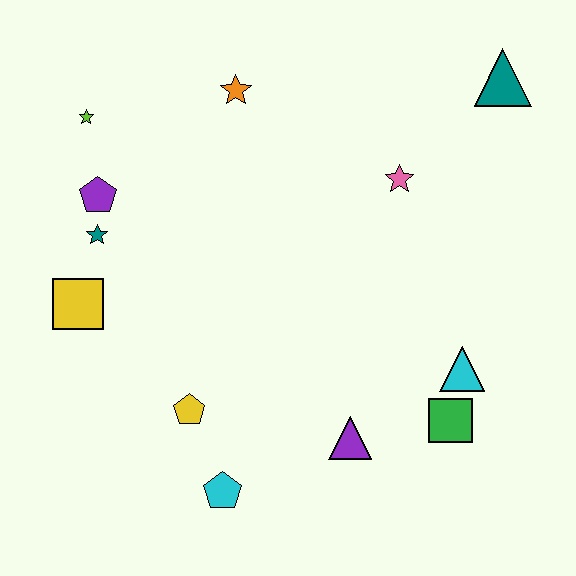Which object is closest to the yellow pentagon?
The cyan pentagon is closest to the yellow pentagon.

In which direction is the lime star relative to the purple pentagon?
The lime star is above the purple pentagon.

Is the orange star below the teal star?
No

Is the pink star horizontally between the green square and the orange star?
Yes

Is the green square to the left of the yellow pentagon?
No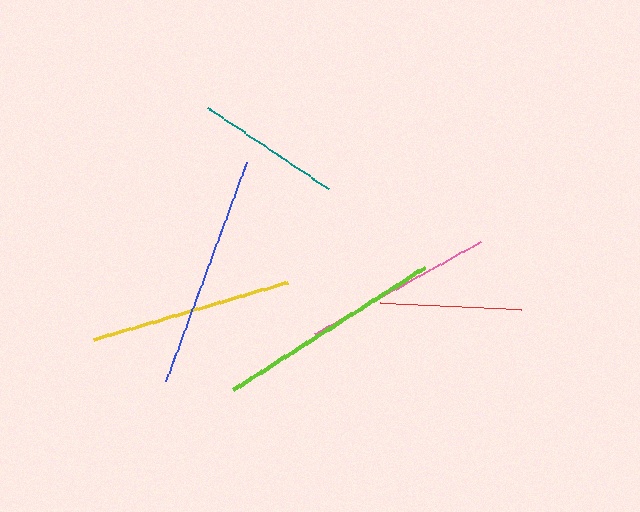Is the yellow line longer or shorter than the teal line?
The yellow line is longer than the teal line.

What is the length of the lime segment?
The lime segment is approximately 228 pixels long.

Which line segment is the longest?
The blue line is the longest at approximately 234 pixels.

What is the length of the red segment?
The red segment is approximately 141 pixels long.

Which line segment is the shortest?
The red line is the shortest at approximately 141 pixels.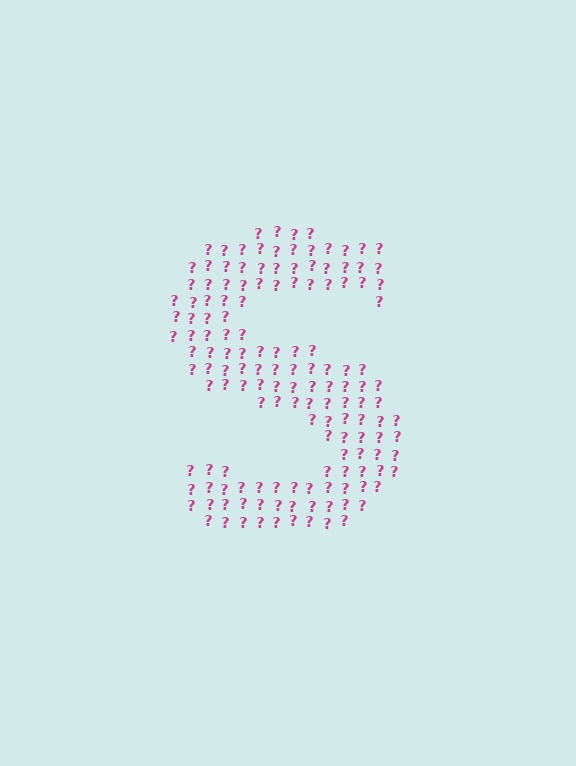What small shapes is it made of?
It is made of small question marks.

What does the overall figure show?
The overall figure shows the letter S.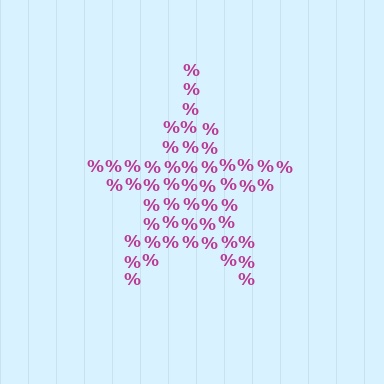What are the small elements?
The small elements are percent signs.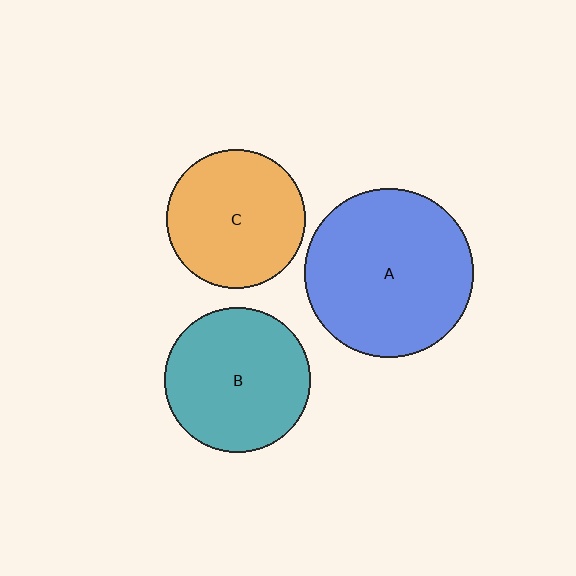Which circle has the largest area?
Circle A (blue).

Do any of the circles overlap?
No, none of the circles overlap.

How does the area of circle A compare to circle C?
Approximately 1.5 times.